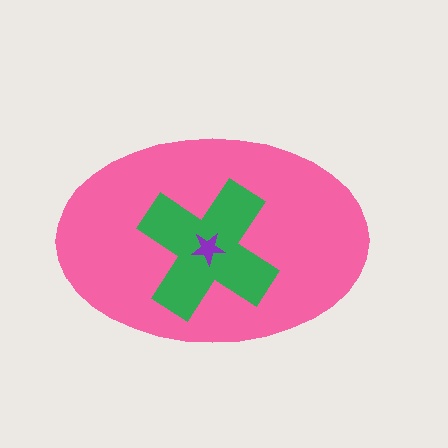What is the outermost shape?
The pink ellipse.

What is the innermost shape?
The purple star.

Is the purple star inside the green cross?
Yes.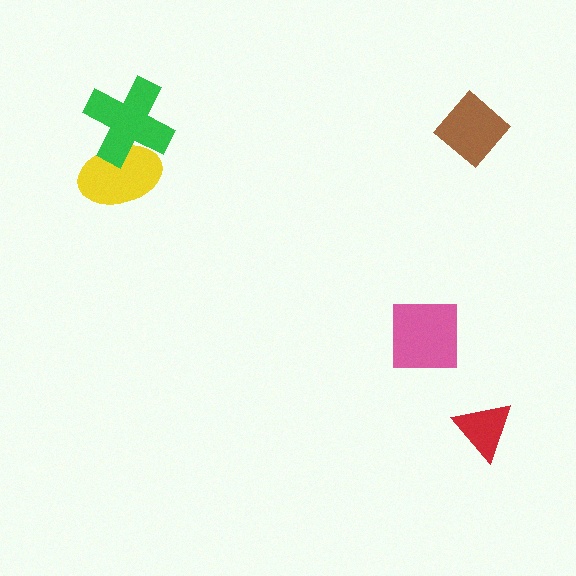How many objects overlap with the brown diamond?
0 objects overlap with the brown diamond.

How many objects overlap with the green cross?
1 object overlaps with the green cross.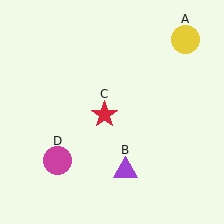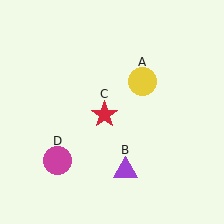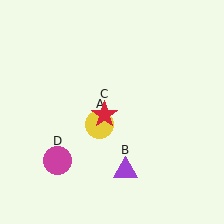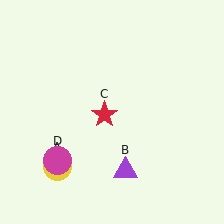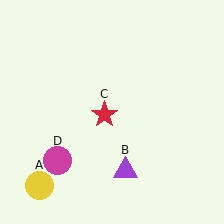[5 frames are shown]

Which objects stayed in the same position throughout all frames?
Purple triangle (object B) and red star (object C) and magenta circle (object D) remained stationary.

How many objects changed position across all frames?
1 object changed position: yellow circle (object A).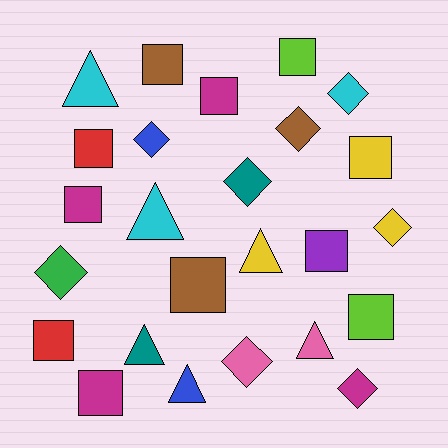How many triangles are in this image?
There are 6 triangles.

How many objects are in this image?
There are 25 objects.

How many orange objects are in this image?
There are no orange objects.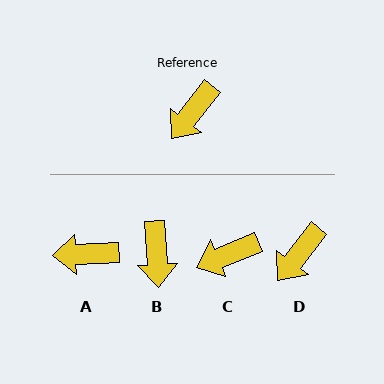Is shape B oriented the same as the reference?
No, it is off by about 42 degrees.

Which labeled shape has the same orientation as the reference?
D.